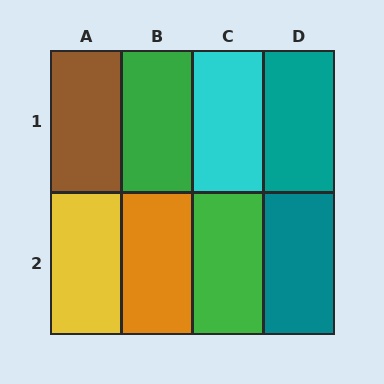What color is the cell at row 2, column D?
Teal.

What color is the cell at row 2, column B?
Orange.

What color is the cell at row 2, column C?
Green.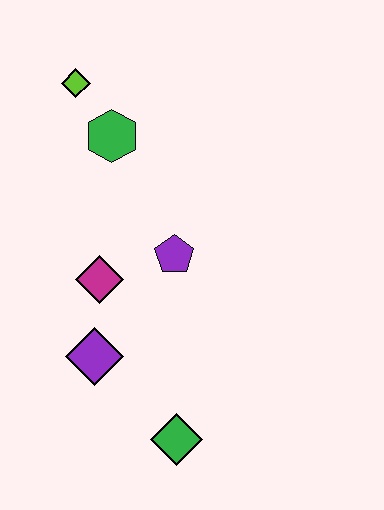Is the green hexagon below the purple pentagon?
No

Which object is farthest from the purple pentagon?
The lime diamond is farthest from the purple pentagon.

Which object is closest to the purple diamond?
The magenta diamond is closest to the purple diamond.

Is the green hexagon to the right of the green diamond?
No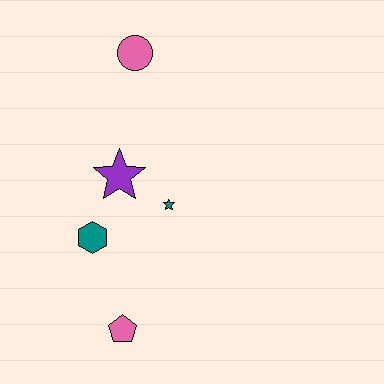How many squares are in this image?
There are no squares.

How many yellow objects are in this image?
There are no yellow objects.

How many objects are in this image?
There are 5 objects.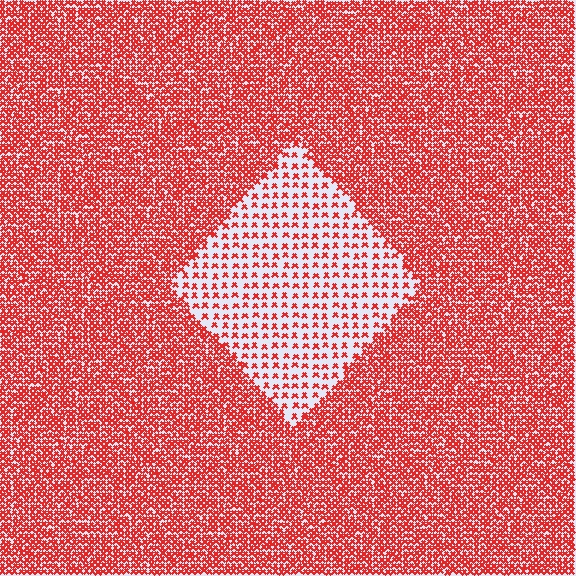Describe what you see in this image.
The image contains small red elements arranged at two different densities. A diamond-shaped region is visible where the elements are less densely packed than the surrounding area.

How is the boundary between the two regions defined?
The boundary is defined by a change in element density (approximately 2.9x ratio). All elements are the same color, size, and shape.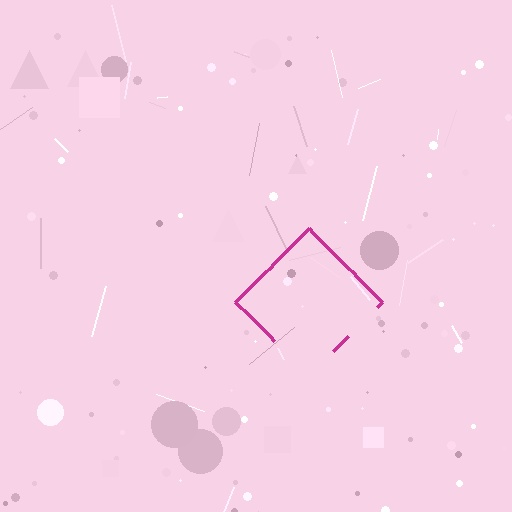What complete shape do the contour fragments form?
The contour fragments form a diamond.